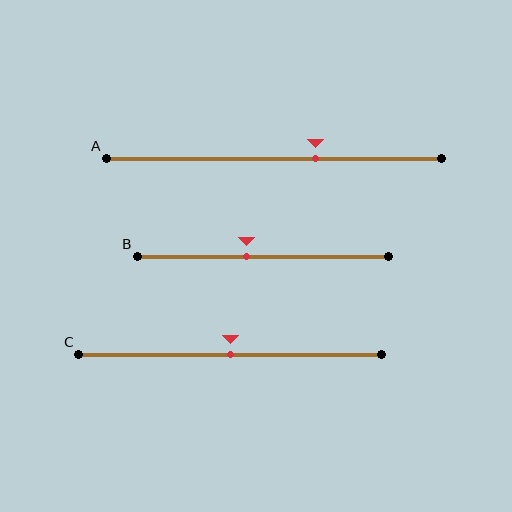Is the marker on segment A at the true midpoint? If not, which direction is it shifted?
No, the marker on segment A is shifted to the right by about 12% of the segment length.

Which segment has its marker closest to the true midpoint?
Segment C has its marker closest to the true midpoint.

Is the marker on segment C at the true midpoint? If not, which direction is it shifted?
Yes, the marker on segment C is at the true midpoint.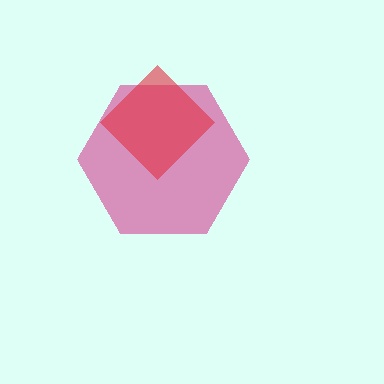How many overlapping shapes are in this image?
There are 2 overlapping shapes in the image.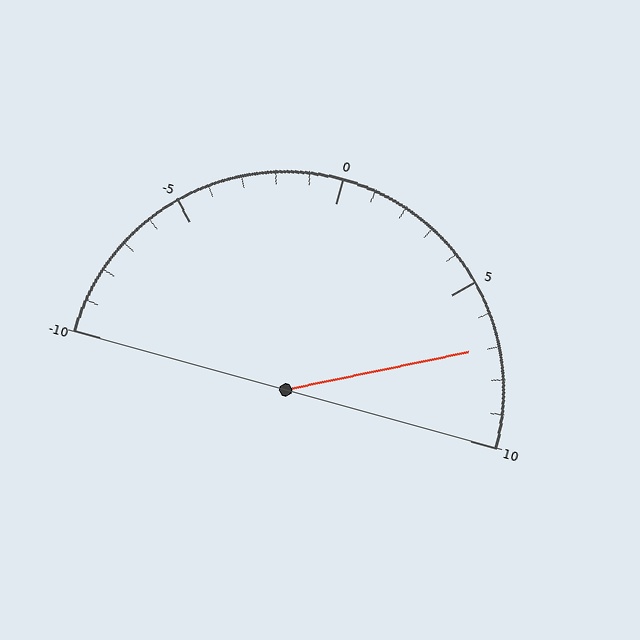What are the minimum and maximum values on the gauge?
The gauge ranges from -10 to 10.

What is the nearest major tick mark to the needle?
The nearest major tick mark is 5.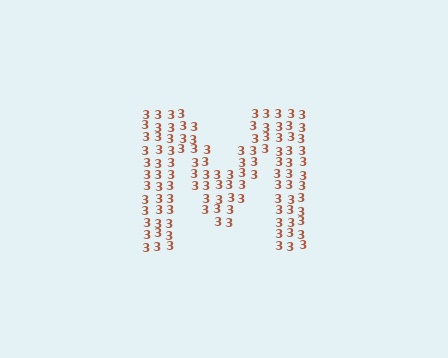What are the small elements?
The small elements are digit 3's.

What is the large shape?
The large shape is the letter M.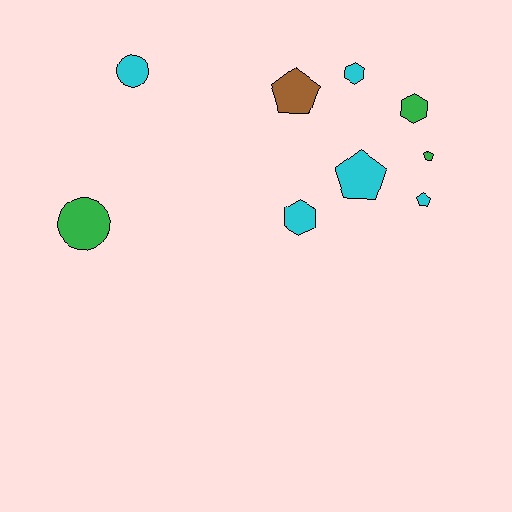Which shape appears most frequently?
Pentagon, with 4 objects.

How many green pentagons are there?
There is 1 green pentagon.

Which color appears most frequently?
Cyan, with 5 objects.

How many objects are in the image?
There are 9 objects.